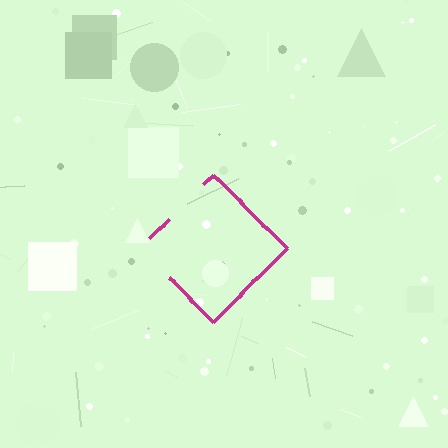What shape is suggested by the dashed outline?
The dashed outline suggests a diamond.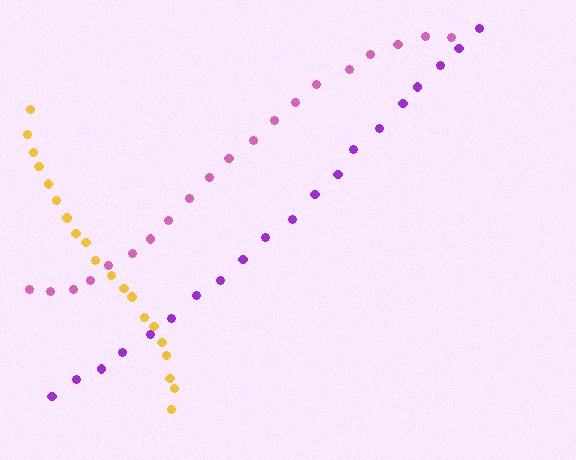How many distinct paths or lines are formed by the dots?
There are 3 distinct paths.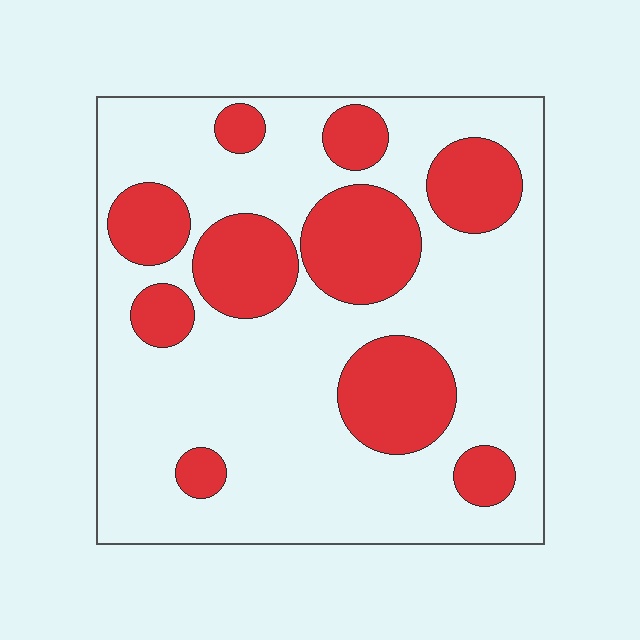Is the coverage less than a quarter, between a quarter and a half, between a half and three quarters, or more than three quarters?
Between a quarter and a half.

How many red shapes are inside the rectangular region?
10.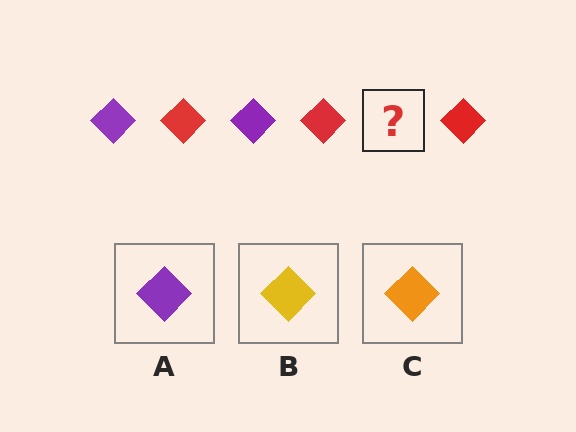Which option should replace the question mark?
Option A.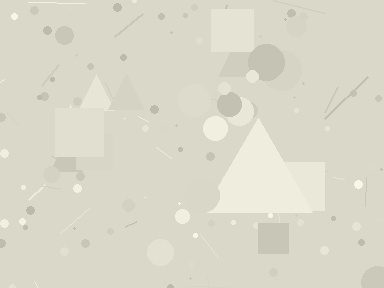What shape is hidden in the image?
A triangle is hidden in the image.